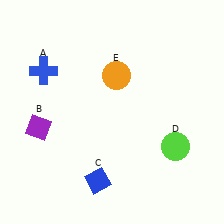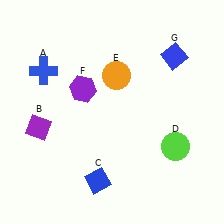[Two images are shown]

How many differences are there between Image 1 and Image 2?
There are 2 differences between the two images.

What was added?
A purple hexagon (F), a blue diamond (G) were added in Image 2.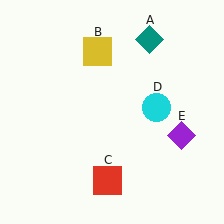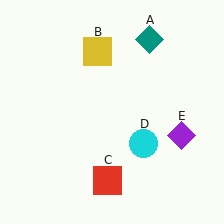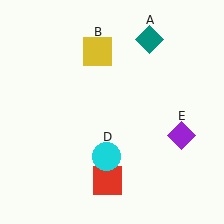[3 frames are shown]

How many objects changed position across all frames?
1 object changed position: cyan circle (object D).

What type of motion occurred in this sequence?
The cyan circle (object D) rotated clockwise around the center of the scene.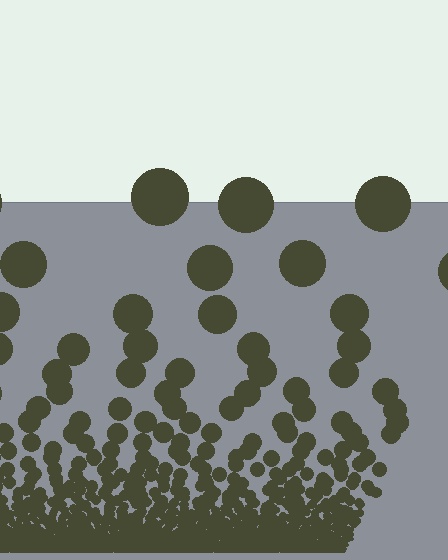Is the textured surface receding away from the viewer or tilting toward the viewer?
The surface appears to tilt toward the viewer. Texture elements get larger and sparser toward the top.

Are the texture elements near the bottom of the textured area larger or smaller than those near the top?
Smaller. The gradient is inverted — elements near the bottom are smaller and denser.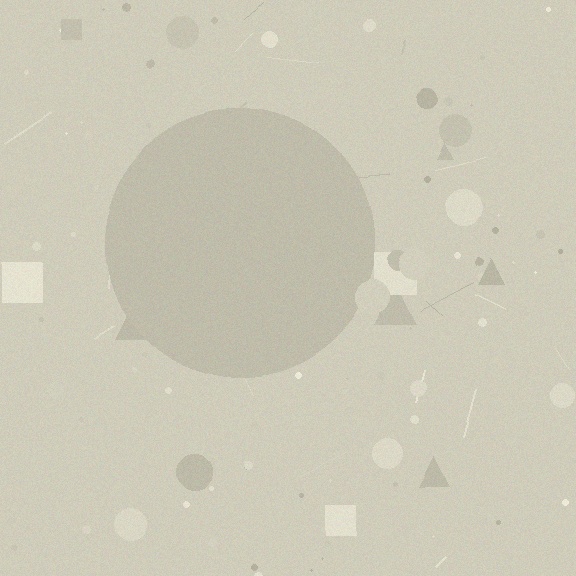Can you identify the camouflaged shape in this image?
The camouflaged shape is a circle.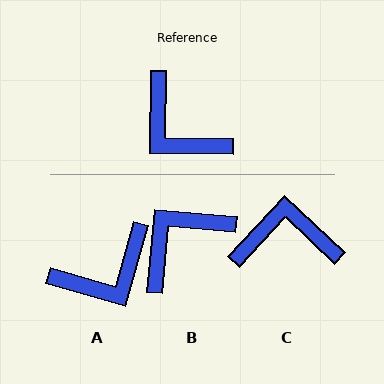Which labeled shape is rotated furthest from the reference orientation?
C, about 132 degrees away.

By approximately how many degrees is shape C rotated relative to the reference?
Approximately 132 degrees clockwise.